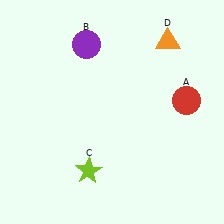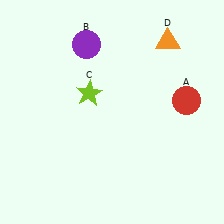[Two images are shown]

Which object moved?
The lime star (C) moved up.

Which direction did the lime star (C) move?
The lime star (C) moved up.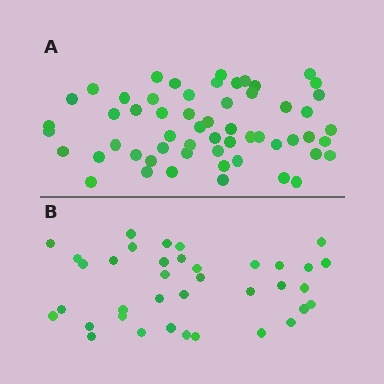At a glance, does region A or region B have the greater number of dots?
Region A (the top region) has more dots.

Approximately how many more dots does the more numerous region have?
Region A has approximately 20 more dots than region B.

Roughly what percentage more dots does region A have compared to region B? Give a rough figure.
About 55% more.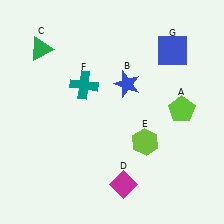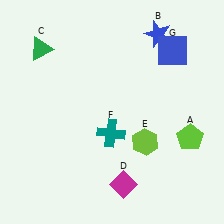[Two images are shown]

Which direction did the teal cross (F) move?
The teal cross (F) moved down.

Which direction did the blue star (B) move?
The blue star (B) moved up.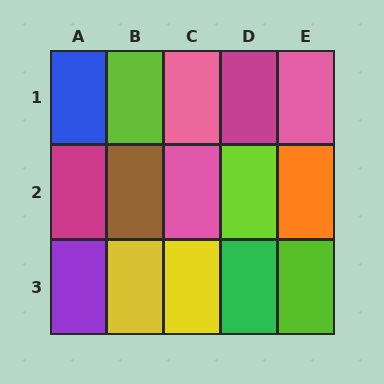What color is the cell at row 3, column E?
Lime.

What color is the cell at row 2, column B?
Brown.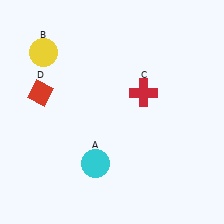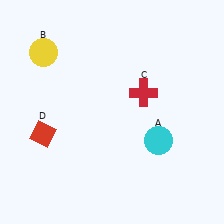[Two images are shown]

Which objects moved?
The objects that moved are: the cyan circle (A), the red diamond (D).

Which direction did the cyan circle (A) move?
The cyan circle (A) moved right.